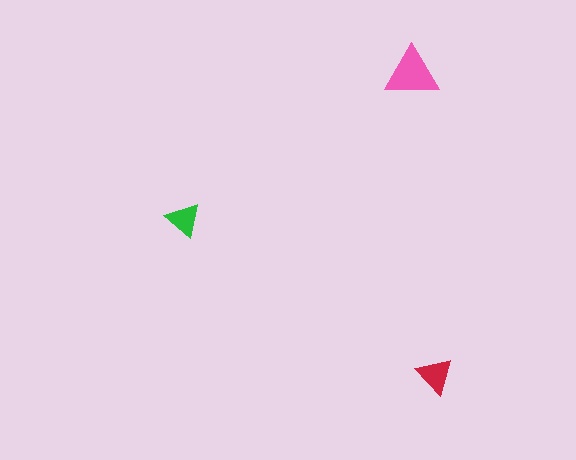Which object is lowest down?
The red triangle is bottommost.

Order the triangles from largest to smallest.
the pink one, the red one, the green one.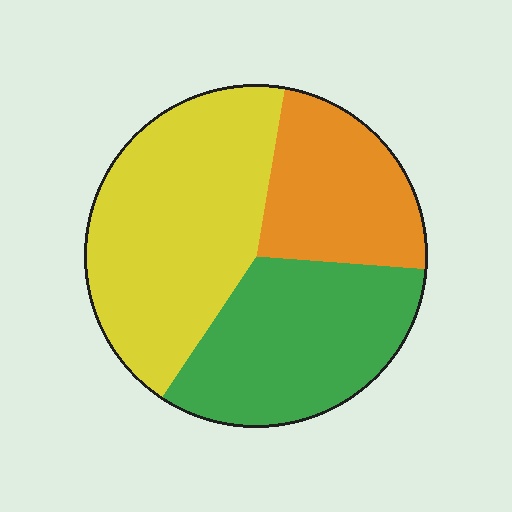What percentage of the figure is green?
Green takes up between a sixth and a third of the figure.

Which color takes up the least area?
Orange, at roughly 25%.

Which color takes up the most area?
Yellow, at roughly 45%.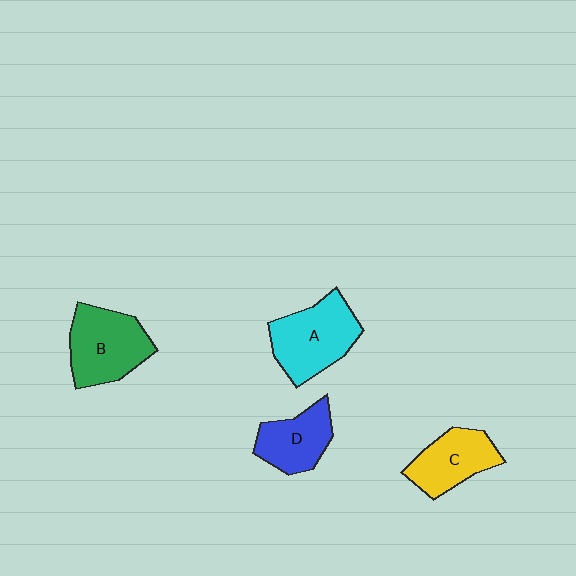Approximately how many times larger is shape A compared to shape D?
Approximately 1.4 times.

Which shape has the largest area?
Shape A (cyan).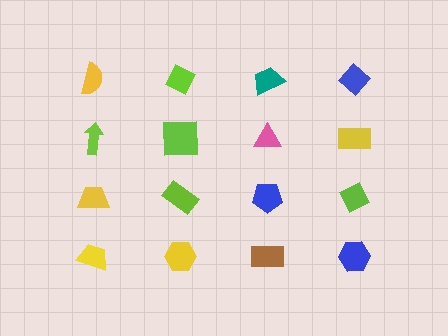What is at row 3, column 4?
A lime diamond.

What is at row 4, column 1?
A yellow trapezoid.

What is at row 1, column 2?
A lime diamond.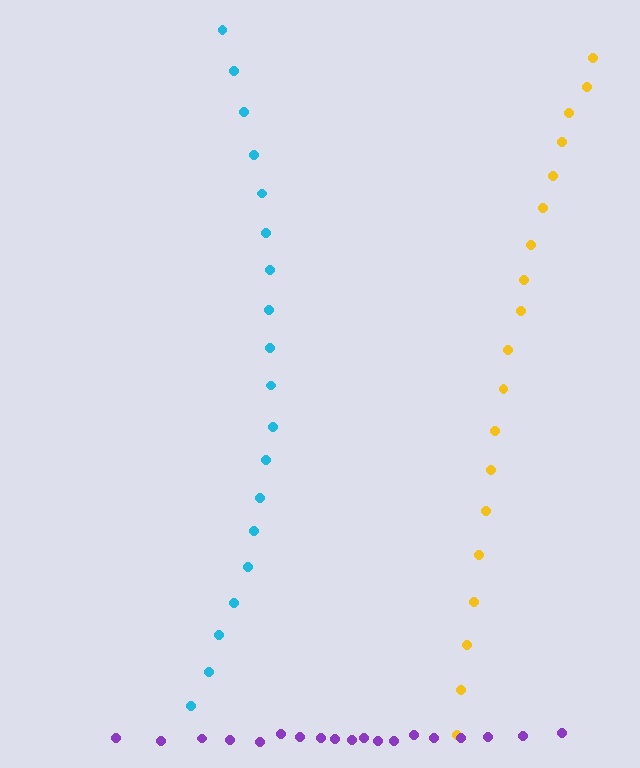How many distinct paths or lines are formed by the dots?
There are 3 distinct paths.